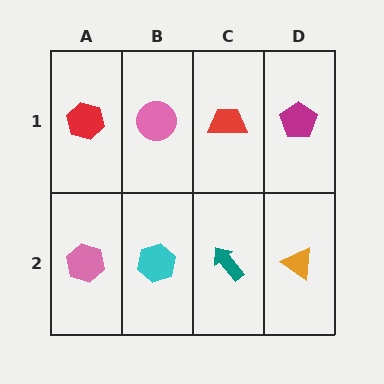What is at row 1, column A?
A red hexagon.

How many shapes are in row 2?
4 shapes.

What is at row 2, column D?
An orange triangle.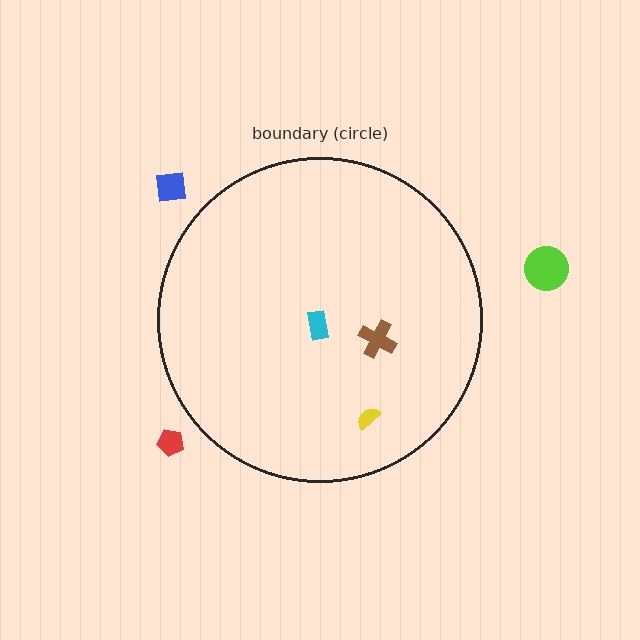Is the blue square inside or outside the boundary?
Outside.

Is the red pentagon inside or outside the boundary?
Outside.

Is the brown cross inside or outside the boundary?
Inside.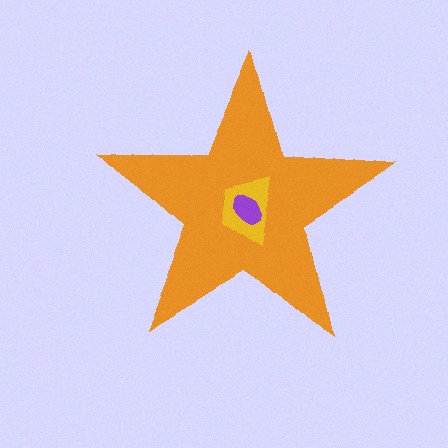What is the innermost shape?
The purple ellipse.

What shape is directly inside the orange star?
The yellow trapezoid.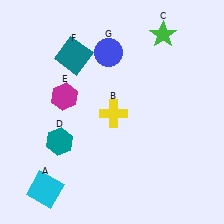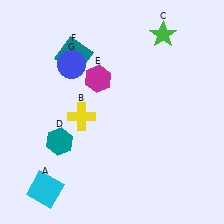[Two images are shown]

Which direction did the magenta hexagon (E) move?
The magenta hexagon (E) moved right.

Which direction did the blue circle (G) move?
The blue circle (G) moved left.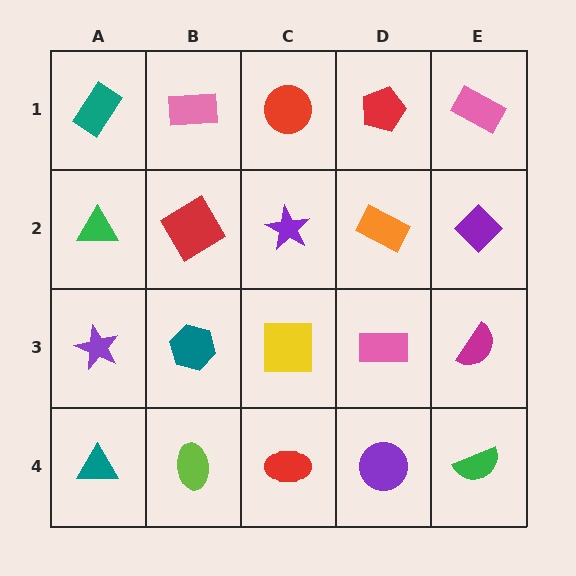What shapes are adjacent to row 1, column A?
A green triangle (row 2, column A), a pink rectangle (row 1, column B).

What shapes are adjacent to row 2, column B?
A pink rectangle (row 1, column B), a teal hexagon (row 3, column B), a green triangle (row 2, column A), a purple star (row 2, column C).